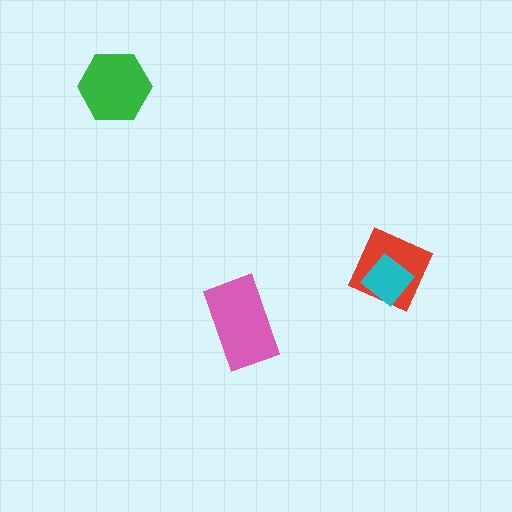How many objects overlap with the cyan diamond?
1 object overlaps with the cyan diamond.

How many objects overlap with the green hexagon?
0 objects overlap with the green hexagon.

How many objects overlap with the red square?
1 object overlaps with the red square.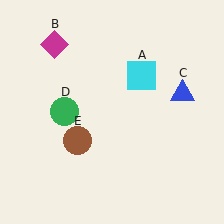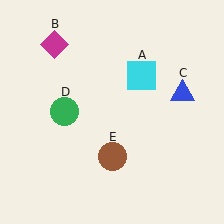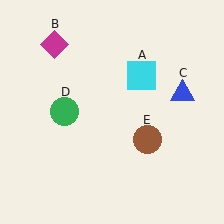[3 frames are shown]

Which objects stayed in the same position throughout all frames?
Cyan square (object A) and magenta diamond (object B) and blue triangle (object C) and green circle (object D) remained stationary.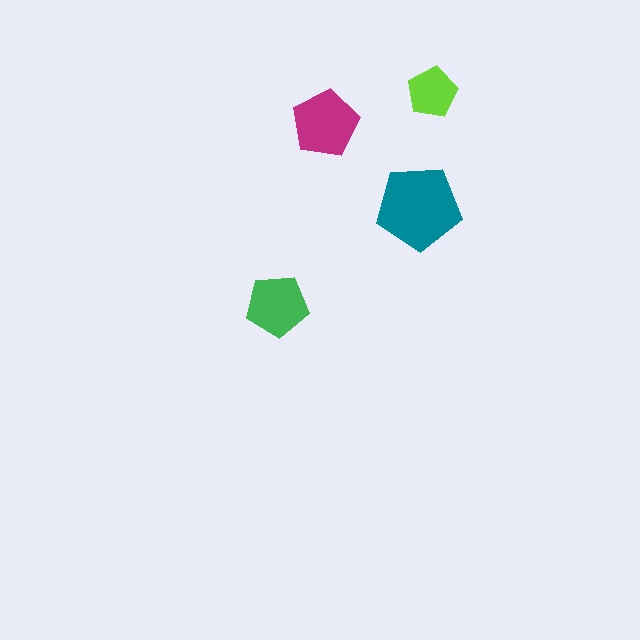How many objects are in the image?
There are 4 objects in the image.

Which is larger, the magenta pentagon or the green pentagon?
The magenta one.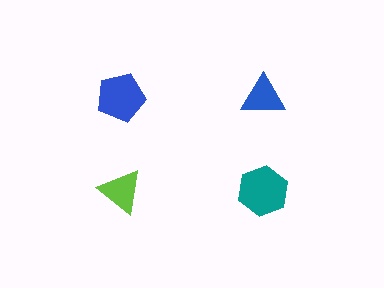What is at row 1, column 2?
A blue triangle.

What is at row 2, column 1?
A lime triangle.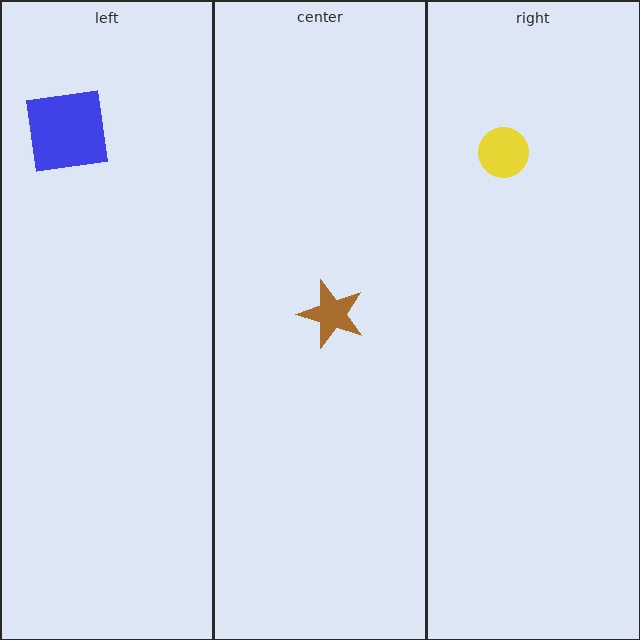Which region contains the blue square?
The left region.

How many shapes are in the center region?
1.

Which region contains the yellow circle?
The right region.